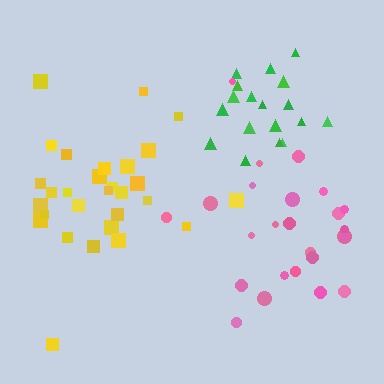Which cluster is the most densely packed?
Green.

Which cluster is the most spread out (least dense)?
Pink.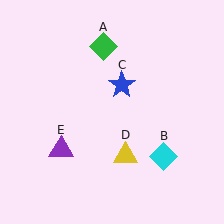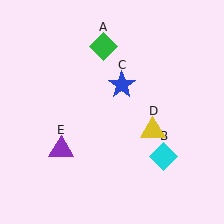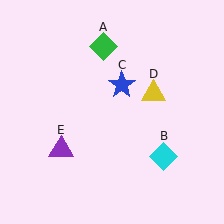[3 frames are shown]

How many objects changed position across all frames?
1 object changed position: yellow triangle (object D).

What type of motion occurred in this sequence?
The yellow triangle (object D) rotated counterclockwise around the center of the scene.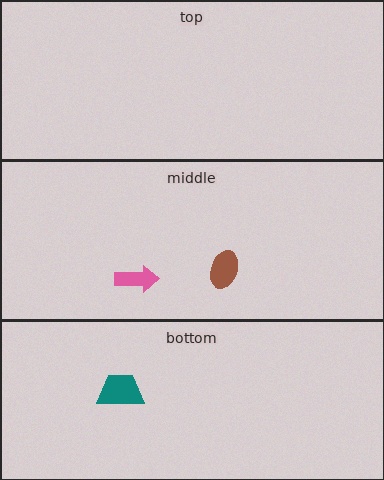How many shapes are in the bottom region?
1.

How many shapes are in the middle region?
2.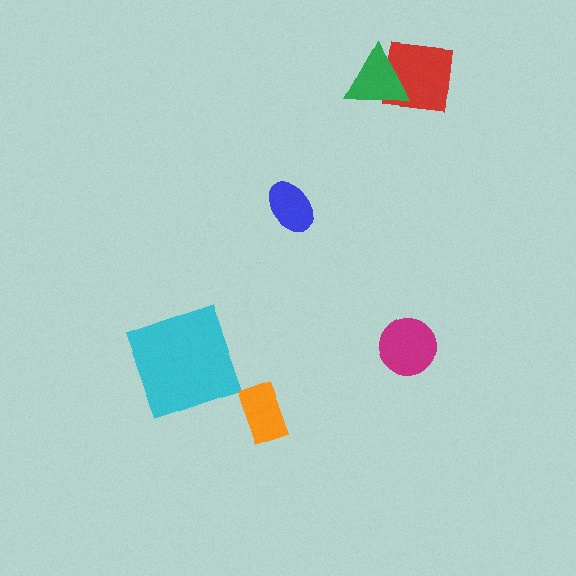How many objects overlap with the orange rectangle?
0 objects overlap with the orange rectangle.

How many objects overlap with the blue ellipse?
0 objects overlap with the blue ellipse.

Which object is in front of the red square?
The green triangle is in front of the red square.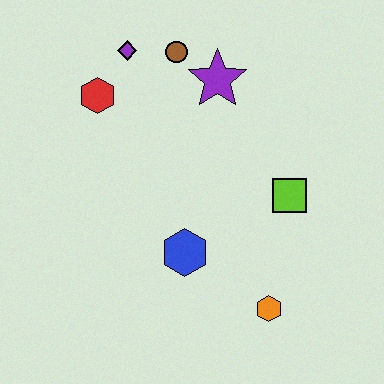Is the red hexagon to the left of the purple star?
Yes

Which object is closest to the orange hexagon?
The blue hexagon is closest to the orange hexagon.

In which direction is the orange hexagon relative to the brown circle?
The orange hexagon is below the brown circle.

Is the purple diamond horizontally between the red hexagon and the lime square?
Yes